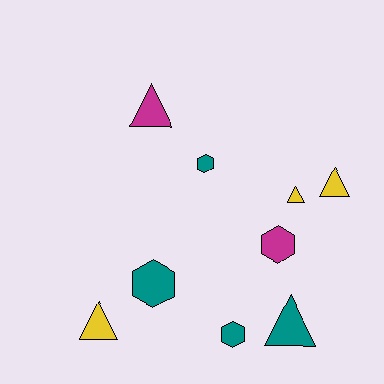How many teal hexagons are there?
There are 3 teal hexagons.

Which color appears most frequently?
Teal, with 4 objects.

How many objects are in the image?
There are 9 objects.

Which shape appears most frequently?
Triangle, with 5 objects.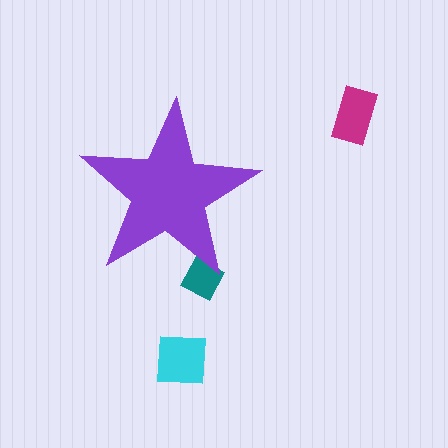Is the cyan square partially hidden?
No, the cyan square is fully visible.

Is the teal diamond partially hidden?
Yes, the teal diamond is partially hidden behind the purple star.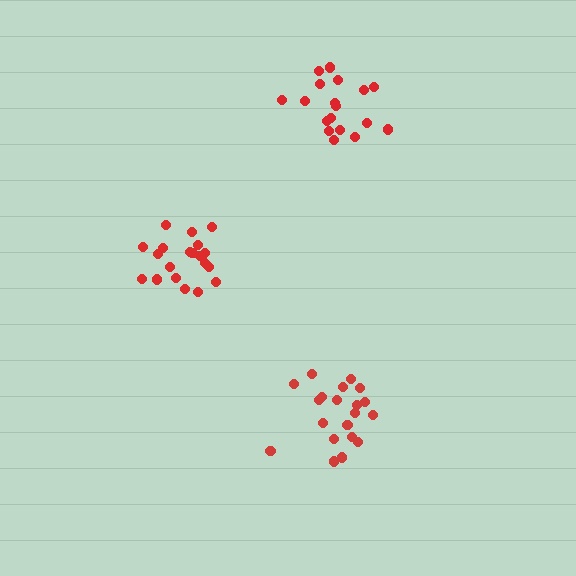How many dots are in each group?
Group 1: 20 dots, Group 2: 20 dots, Group 3: 18 dots (58 total).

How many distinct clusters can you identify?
There are 3 distinct clusters.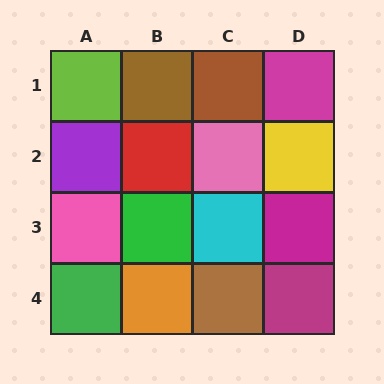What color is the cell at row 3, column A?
Pink.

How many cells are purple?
1 cell is purple.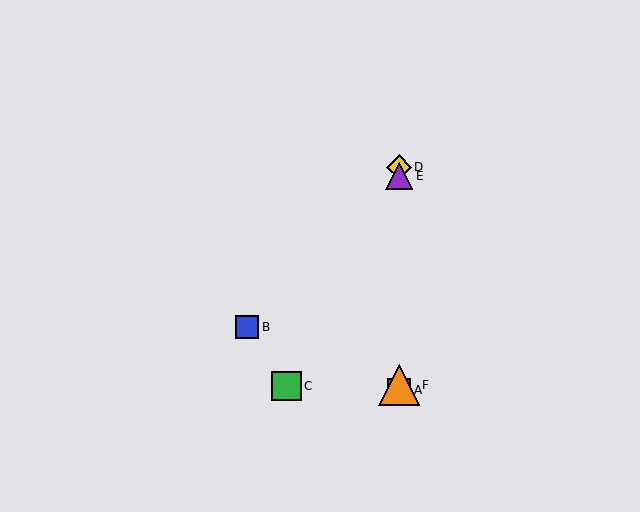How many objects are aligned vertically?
4 objects (A, D, E, F) are aligned vertically.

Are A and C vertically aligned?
No, A is at x≈399 and C is at x≈287.